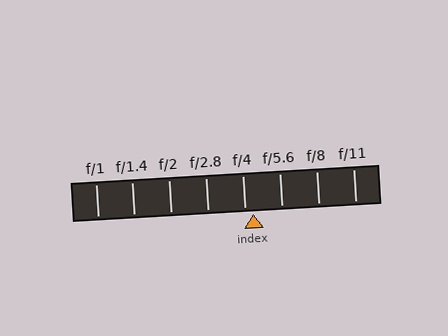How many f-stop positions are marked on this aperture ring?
There are 8 f-stop positions marked.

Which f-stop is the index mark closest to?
The index mark is closest to f/4.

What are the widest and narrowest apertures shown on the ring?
The widest aperture shown is f/1 and the narrowest is f/11.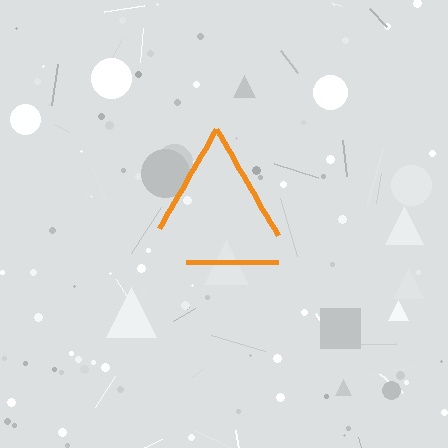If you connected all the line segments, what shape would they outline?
They would outline a triangle.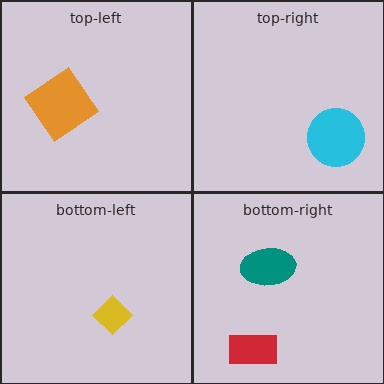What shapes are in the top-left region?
The orange diamond.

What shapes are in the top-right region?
The cyan circle.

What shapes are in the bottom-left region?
The yellow diamond.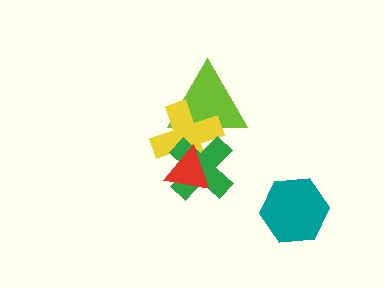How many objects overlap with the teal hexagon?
0 objects overlap with the teal hexagon.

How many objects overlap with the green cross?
3 objects overlap with the green cross.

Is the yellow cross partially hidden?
Yes, it is partially covered by another shape.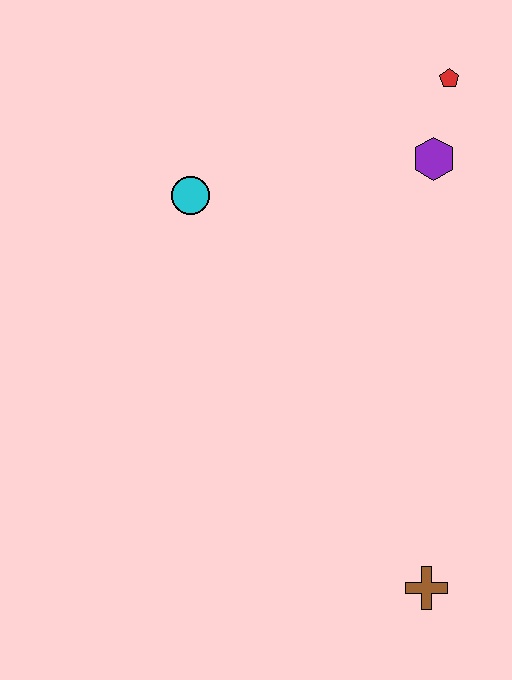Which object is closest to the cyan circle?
The purple hexagon is closest to the cyan circle.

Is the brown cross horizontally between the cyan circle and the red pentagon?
Yes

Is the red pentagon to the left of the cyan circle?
No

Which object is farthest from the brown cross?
The red pentagon is farthest from the brown cross.